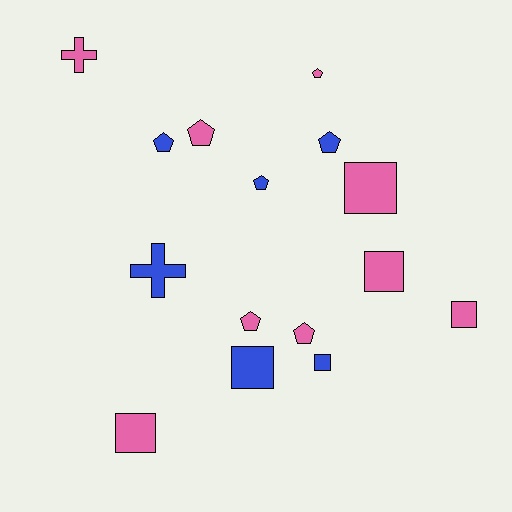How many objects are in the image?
There are 15 objects.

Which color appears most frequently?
Pink, with 9 objects.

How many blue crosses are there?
There is 1 blue cross.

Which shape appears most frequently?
Pentagon, with 7 objects.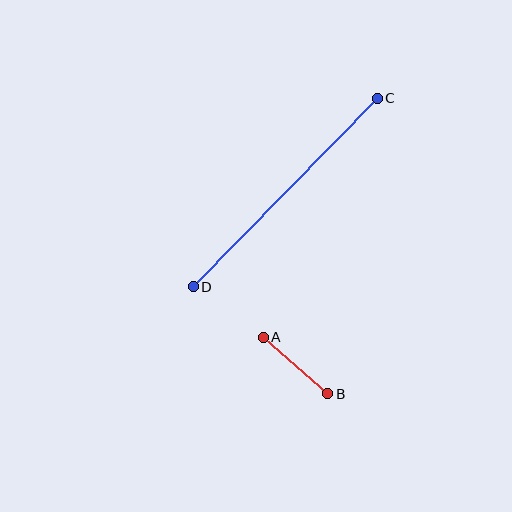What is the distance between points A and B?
The distance is approximately 86 pixels.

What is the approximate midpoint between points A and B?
The midpoint is at approximately (295, 366) pixels.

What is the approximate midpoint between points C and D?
The midpoint is at approximately (285, 193) pixels.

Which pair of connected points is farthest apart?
Points C and D are farthest apart.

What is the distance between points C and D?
The distance is approximately 263 pixels.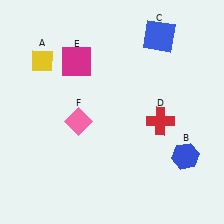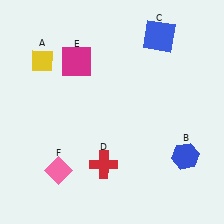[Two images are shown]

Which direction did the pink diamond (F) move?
The pink diamond (F) moved down.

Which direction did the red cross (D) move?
The red cross (D) moved left.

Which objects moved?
The objects that moved are: the red cross (D), the pink diamond (F).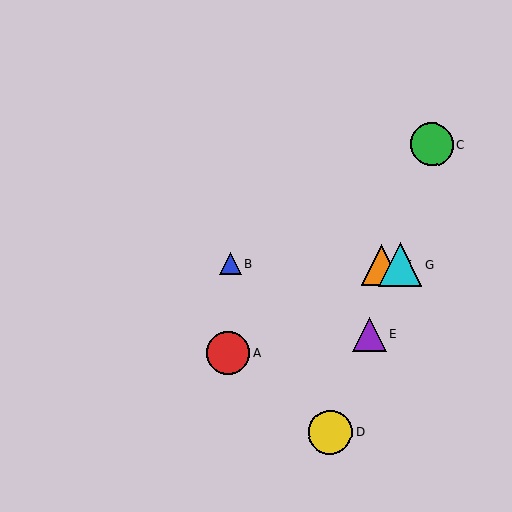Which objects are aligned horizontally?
Objects B, F, G are aligned horizontally.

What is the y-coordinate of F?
Object F is at y≈265.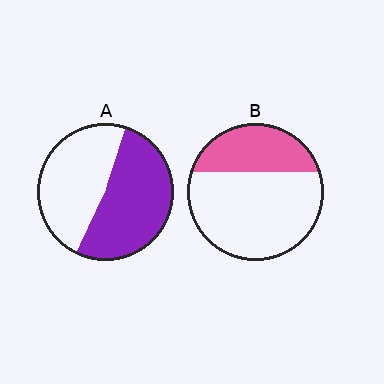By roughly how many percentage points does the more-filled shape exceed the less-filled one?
By roughly 20 percentage points (A over B).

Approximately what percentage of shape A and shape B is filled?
A is approximately 55% and B is approximately 30%.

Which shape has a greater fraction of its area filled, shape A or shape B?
Shape A.